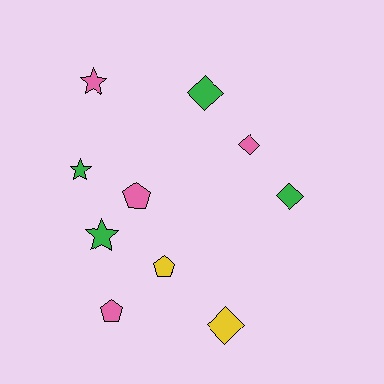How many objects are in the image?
There are 10 objects.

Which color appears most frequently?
Pink, with 4 objects.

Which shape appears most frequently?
Diamond, with 4 objects.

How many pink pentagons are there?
There are 2 pink pentagons.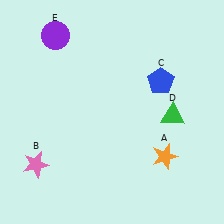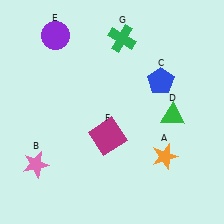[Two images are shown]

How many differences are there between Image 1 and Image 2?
There are 2 differences between the two images.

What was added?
A magenta square (F), a green cross (G) were added in Image 2.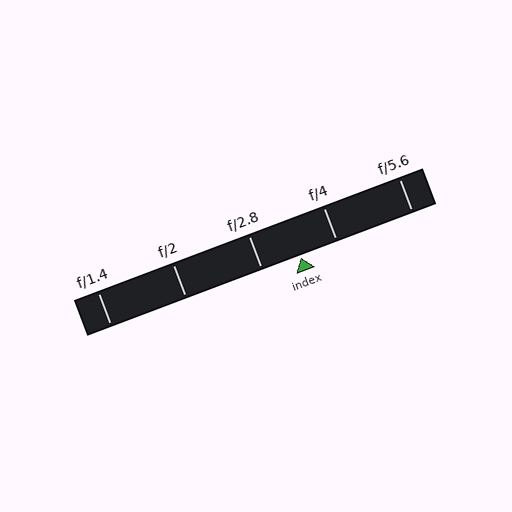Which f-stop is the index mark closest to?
The index mark is closest to f/4.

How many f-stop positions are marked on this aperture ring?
There are 5 f-stop positions marked.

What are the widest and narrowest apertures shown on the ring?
The widest aperture shown is f/1.4 and the narrowest is f/5.6.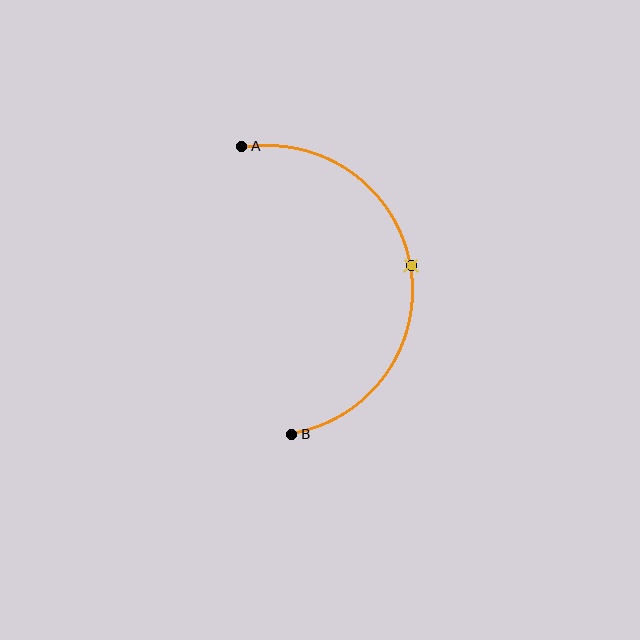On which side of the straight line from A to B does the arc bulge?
The arc bulges to the right of the straight line connecting A and B.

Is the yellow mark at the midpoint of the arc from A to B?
Yes. The yellow mark lies on the arc at equal arc-length from both A and B — it is the arc midpoint.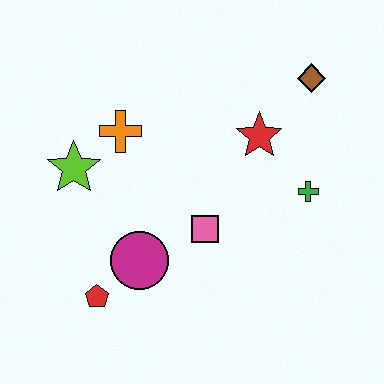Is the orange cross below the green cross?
No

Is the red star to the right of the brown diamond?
No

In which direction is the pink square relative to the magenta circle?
The pink square is to the right of the magenta circle.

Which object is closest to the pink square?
The magenta circle is closest to the pink square.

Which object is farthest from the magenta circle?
The brown diamond is farthest from the magenta circle.